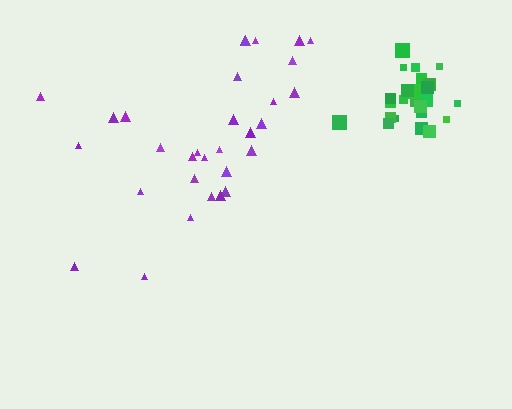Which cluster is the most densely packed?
Green.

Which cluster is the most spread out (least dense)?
Purple.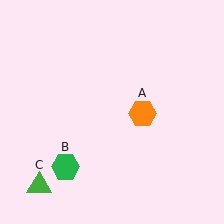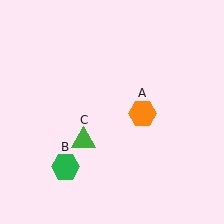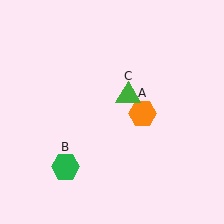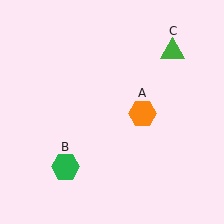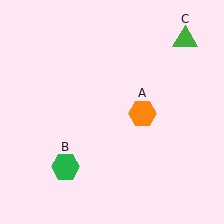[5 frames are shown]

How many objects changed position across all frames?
1 object changed position: green triangle (object C).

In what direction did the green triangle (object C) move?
The green triangle (object C) moved up and to the right.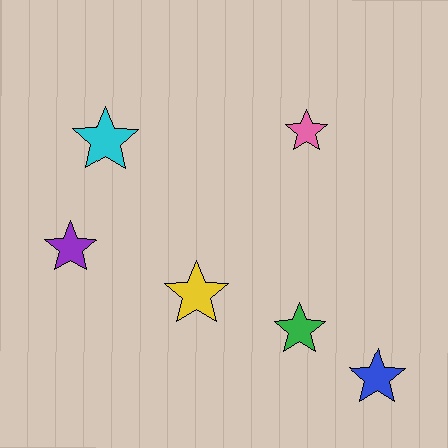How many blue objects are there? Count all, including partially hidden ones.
There is 1 blue object.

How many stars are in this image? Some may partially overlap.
There are 6 stars.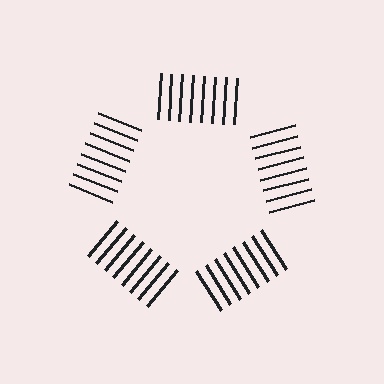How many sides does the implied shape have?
5 sides — the line-ends trace a pentagon.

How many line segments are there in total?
40 — 8 along each of the 5 edges.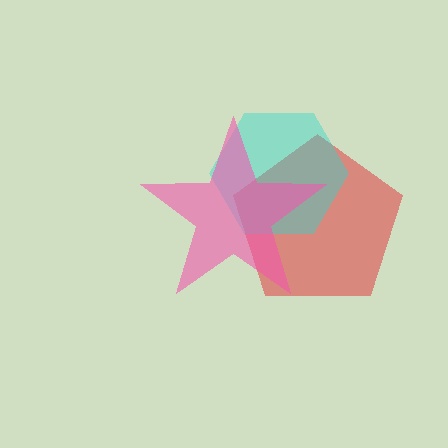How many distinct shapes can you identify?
There are 3 distinct shapes: a red pentagon, a cyan hexagon, a pink star.